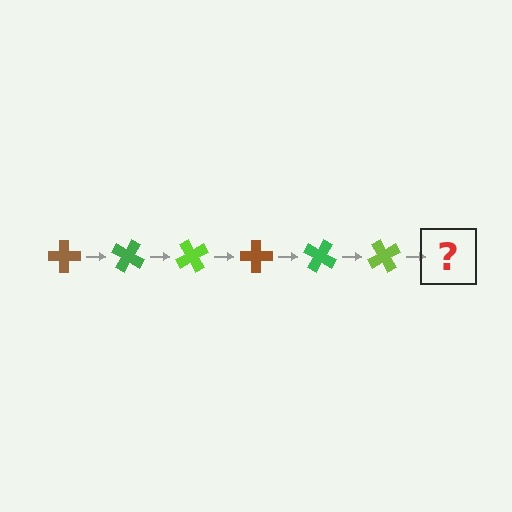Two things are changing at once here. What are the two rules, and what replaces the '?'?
The two rules are that it rotates 30 degrees each step and the color cycles through brown, green, and lime. The '?' should be a brown cross, rotated 180 degrees from the start.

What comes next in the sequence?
The next element should be a brown cross, rotated 180 degrees from the start.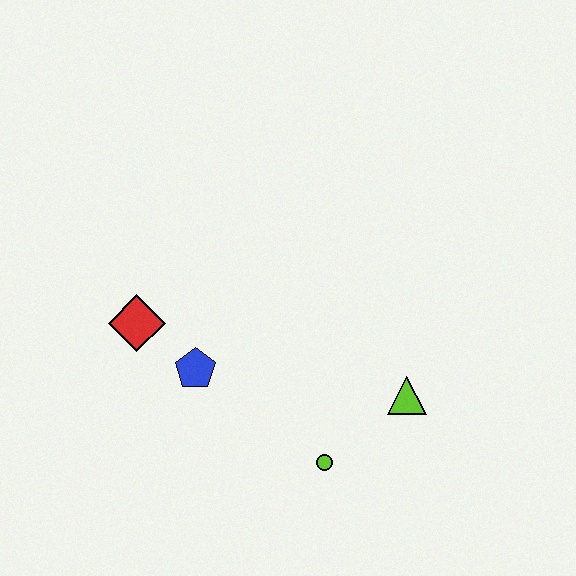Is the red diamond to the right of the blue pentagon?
No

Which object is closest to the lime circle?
The lime triangle is closest to the lime circle.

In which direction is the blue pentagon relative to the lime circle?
The blue pentagon is to the left of the lime circle.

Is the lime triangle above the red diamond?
No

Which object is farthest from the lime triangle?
The red diamond is farthest from the lime triangle.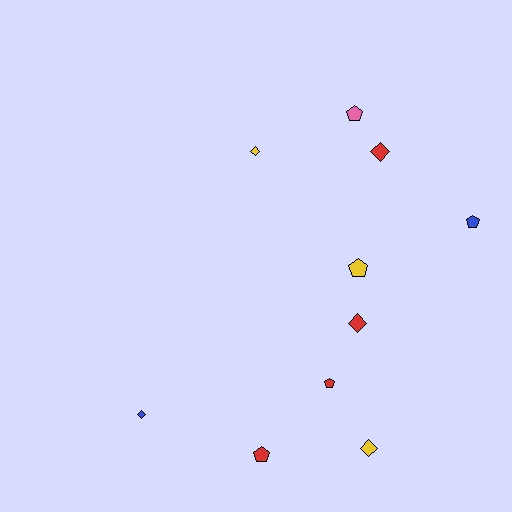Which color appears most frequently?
Red, with 4 objects.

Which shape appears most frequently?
Diamond, with 5 objects.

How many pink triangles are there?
There are no pink triangles.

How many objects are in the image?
There are 10 objects.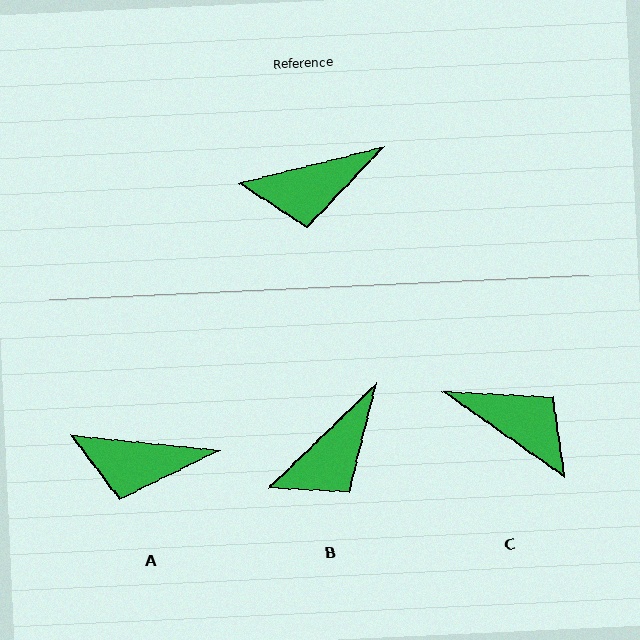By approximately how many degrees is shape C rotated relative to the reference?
Approximately 131 degrees counter-clockwise.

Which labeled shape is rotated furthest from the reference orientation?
C, about 131 degrees away.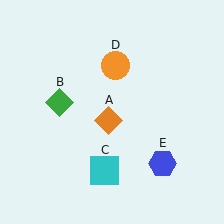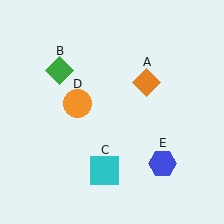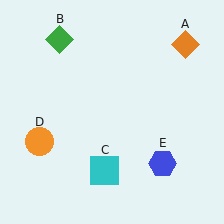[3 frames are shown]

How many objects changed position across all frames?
3 objects changed position: orange diamond (object A), green diamond (object B), orange circle (object D).